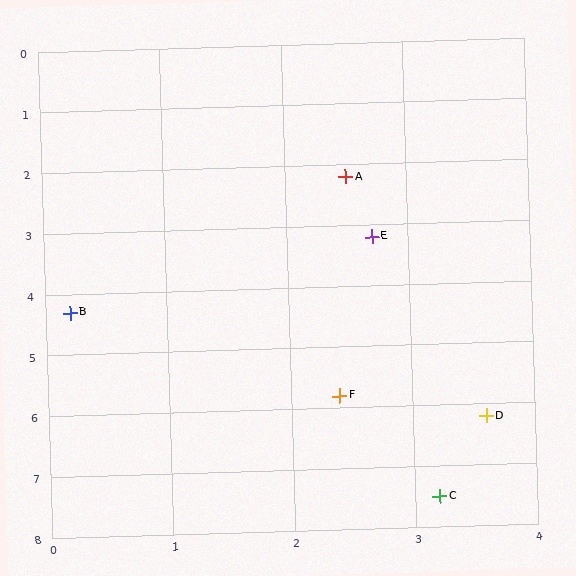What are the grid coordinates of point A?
Point A is at approximately (2.5, 2.2).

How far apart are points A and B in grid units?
Points A and B are about 3.1 grid units apart.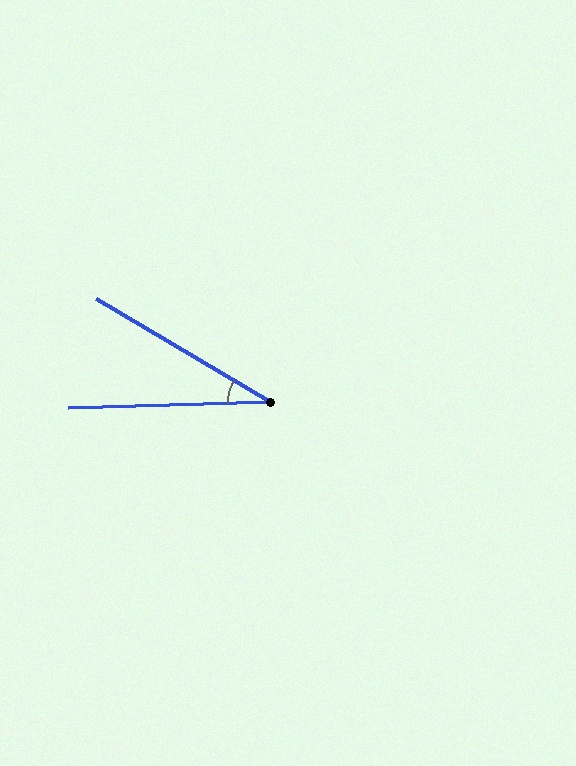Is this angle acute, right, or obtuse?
It is acute.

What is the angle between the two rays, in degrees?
Approximately 32 degrees.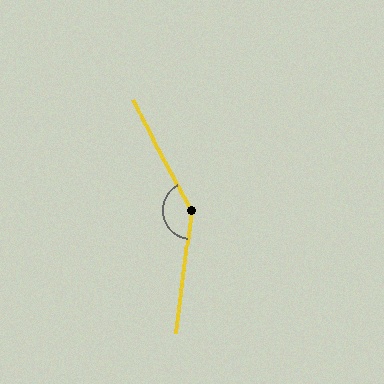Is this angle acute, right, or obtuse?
It is obtuse.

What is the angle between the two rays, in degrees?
Approximately 145 degrees.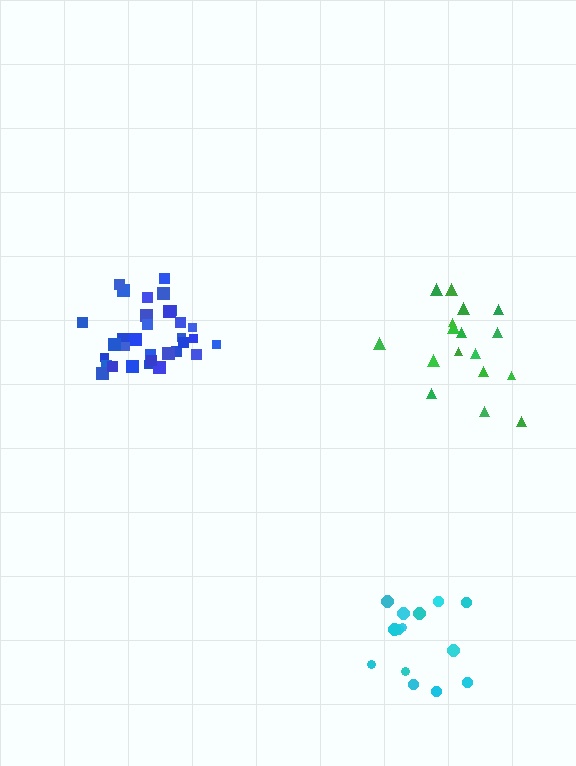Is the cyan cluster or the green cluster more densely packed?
Cyan.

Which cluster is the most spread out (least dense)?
Green.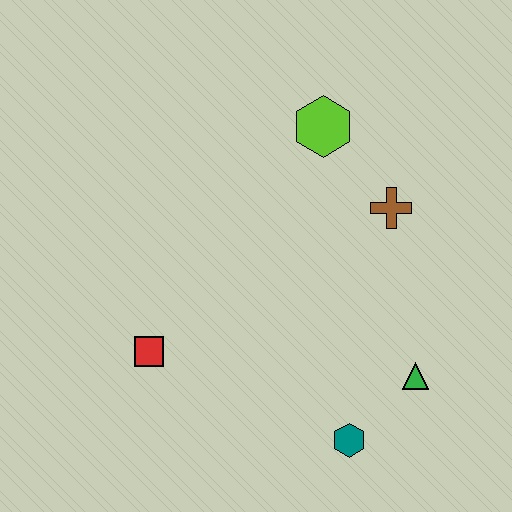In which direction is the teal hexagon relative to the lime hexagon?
The teal hexagon is below the lime hexagon.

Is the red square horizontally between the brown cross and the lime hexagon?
No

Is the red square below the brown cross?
Yes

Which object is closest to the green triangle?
The teal hexagon is closest to the green triangle.